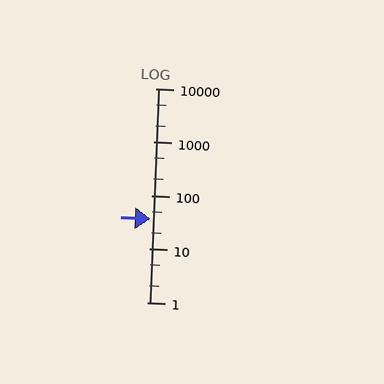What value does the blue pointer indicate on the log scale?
The pointer indicates approximately 37.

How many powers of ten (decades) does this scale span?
The scale spans 4 decades, from 1 to 10000.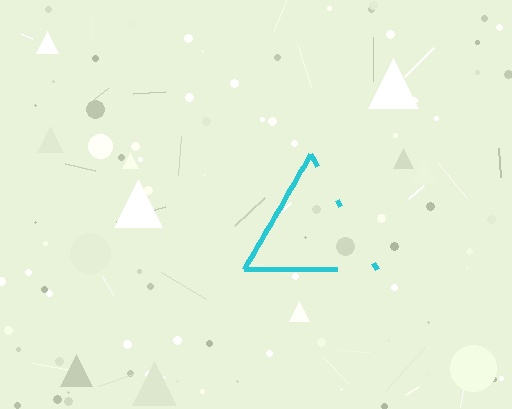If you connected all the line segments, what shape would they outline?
They would outline a triangle.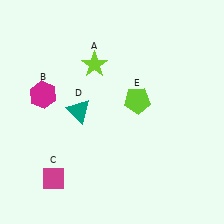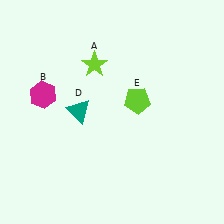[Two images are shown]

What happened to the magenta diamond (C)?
The magenta diamond (C) was removed in Image 2. It was in the bottom-left area of Image 1.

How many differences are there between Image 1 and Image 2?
There is 1 difference between the two images.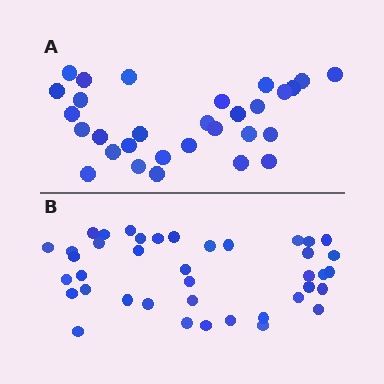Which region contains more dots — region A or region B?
Region B (the bottom region) has more dots.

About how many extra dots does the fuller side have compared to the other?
Region B has roughly 10 or so more dots than region A.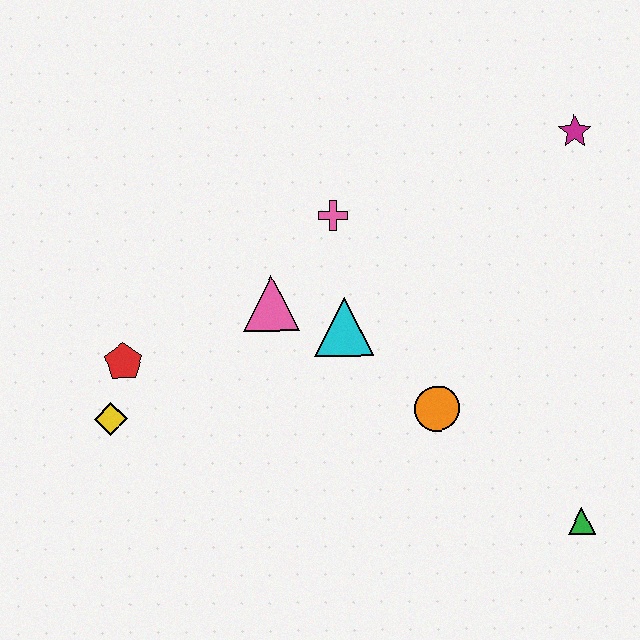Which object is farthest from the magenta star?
The yellow diamond is farthest from the magenta star.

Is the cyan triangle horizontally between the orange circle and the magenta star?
No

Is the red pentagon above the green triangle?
Yes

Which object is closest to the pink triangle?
The cyan triangle is closest to the pink triangle.